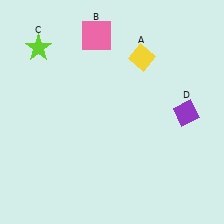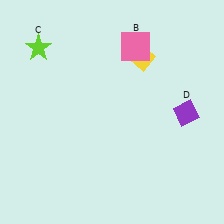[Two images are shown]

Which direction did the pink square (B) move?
The pink square (B) moved right.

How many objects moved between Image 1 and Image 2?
1 object moved between the two images.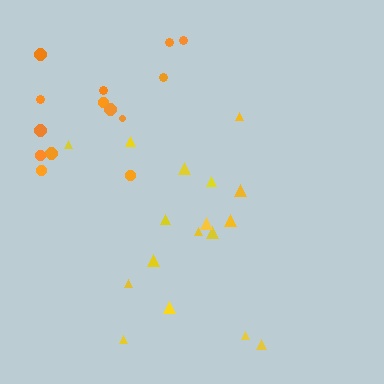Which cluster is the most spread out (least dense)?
Orange.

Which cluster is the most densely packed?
Yellow.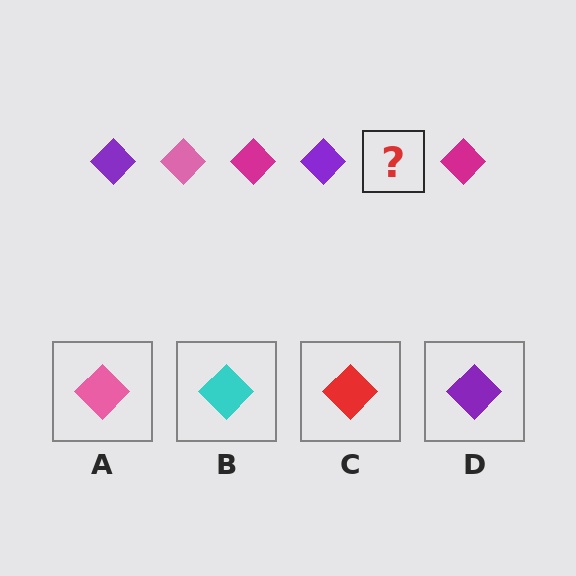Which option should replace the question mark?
Option A.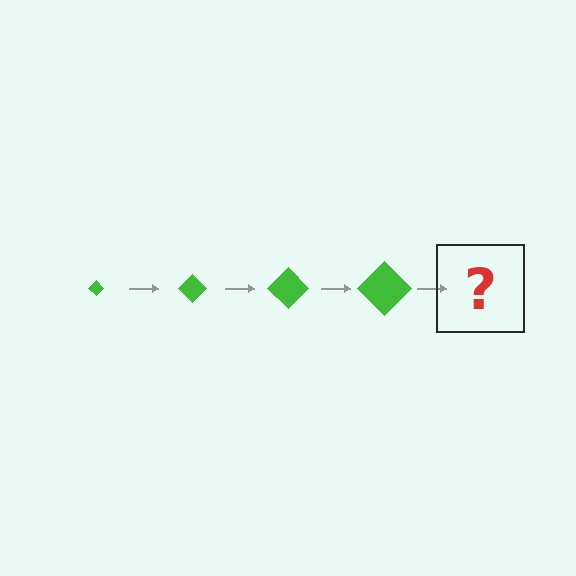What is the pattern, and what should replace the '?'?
The pattern is that the diamond gets progressively larger each step. The '?' should be a green diamond, larger than the previous one.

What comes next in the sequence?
The next element should be a green diamond, larger than the previous one.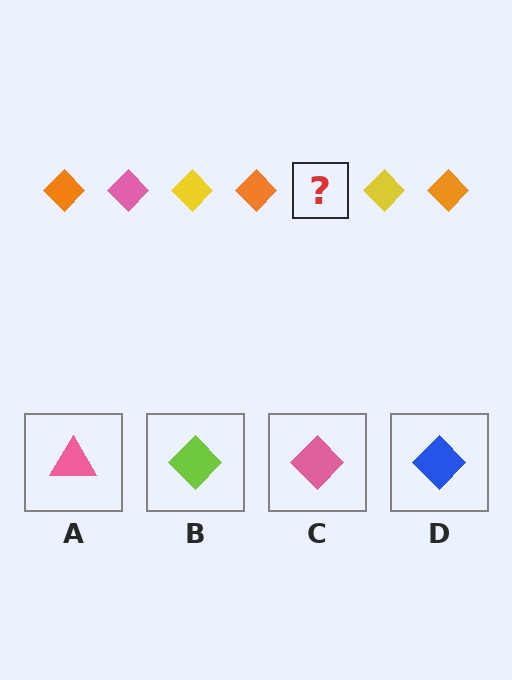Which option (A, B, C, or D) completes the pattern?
C.